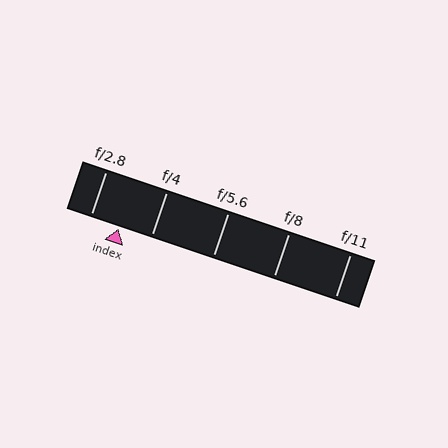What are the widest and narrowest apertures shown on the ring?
The widest aperture shown is f/2.8 and the narrowest is f/11.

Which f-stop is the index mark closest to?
The index mark is closest to f/2.8.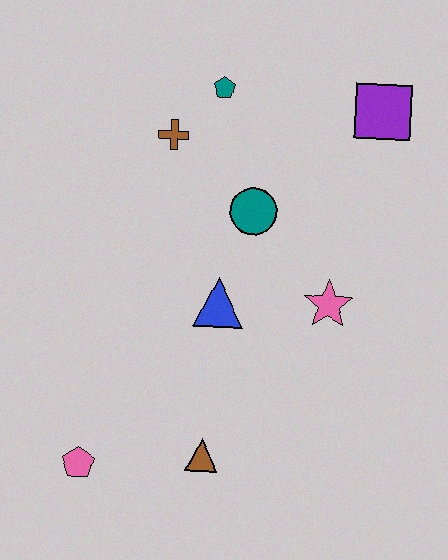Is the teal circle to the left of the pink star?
Yes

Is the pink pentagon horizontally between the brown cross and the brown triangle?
No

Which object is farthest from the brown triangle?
The purple square is farthest from the brown triangle.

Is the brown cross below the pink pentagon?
No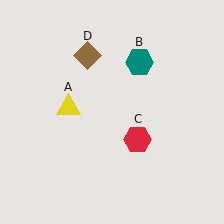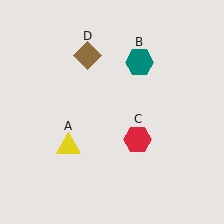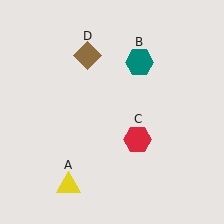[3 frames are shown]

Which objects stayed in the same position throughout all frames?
Teal hexagon (object B) and red hexagon (object C) and brown diamond (object D) remained stationary.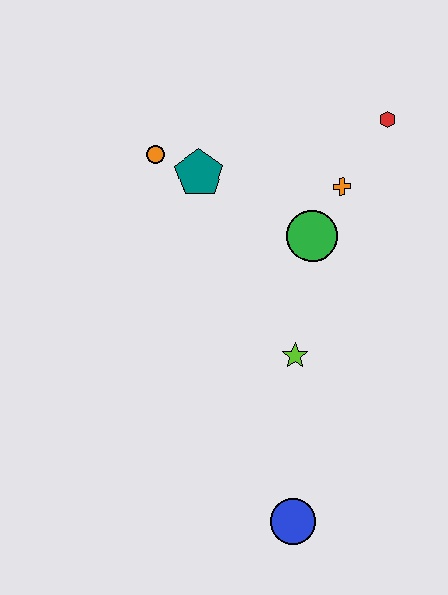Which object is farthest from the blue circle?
The red hexagon is farthest from the blue circle.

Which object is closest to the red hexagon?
The orange cross is closest to the red hexagon.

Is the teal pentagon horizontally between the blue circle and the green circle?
No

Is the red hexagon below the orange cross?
No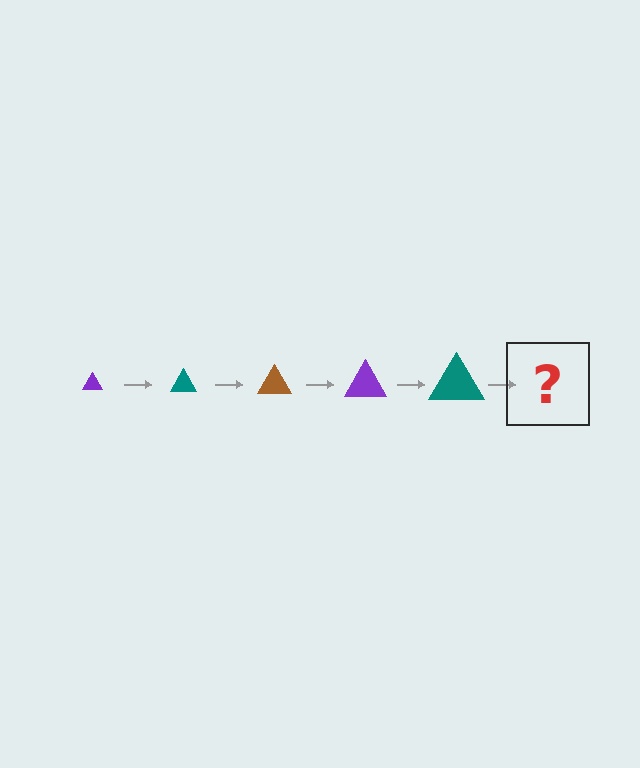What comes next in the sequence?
The next element should be a brown triangle, larger than the previous one.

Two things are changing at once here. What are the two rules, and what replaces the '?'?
The two rules are that the triangle grows larger each step and the color cycles through purple, teal, and brown. The '?' should be a brown triangle, larger than the previous one.